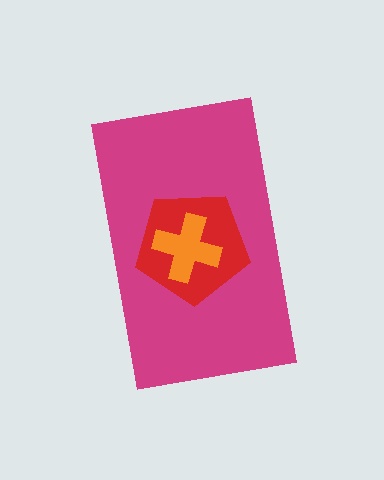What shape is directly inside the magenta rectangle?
The red pentagon.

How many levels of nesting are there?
3.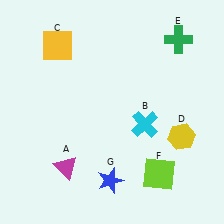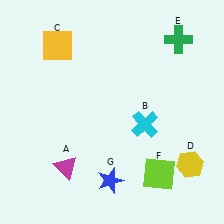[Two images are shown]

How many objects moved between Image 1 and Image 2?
1 object moved between the two images.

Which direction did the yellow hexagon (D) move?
The yellow hexagon (D) moved down.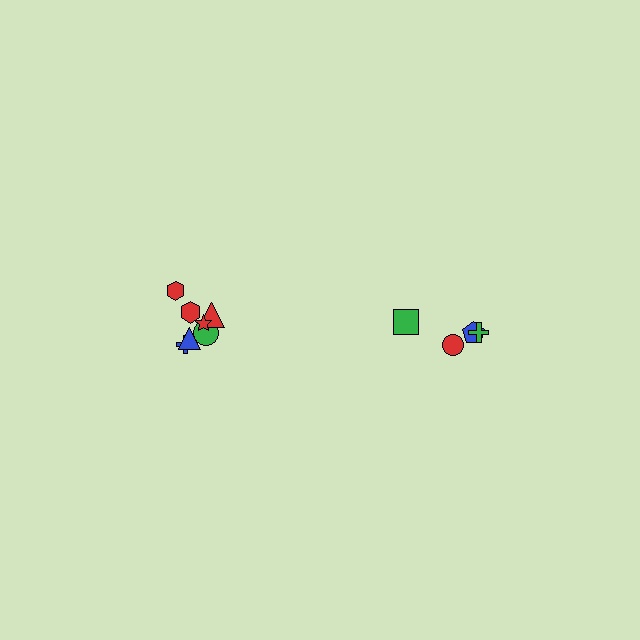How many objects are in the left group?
There are 7 objects.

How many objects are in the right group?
There are 4 objects.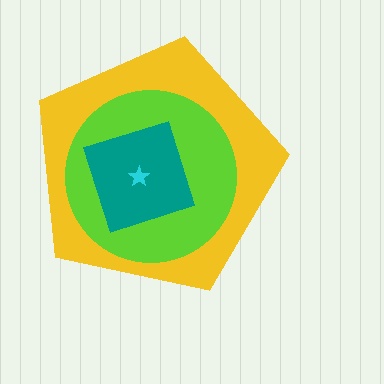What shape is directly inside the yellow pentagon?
The lime circle.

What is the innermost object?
The cyan star.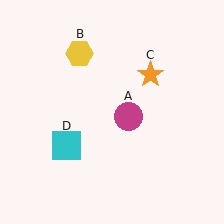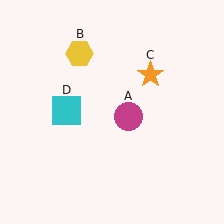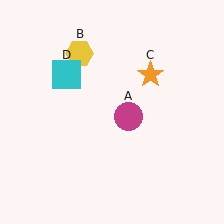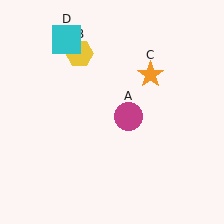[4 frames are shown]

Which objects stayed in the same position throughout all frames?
Magenta circle (object A) and yellow hexagon (object B) and orange star (object C) remained stationary.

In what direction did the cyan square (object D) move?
The cyan square (object D) moved up.